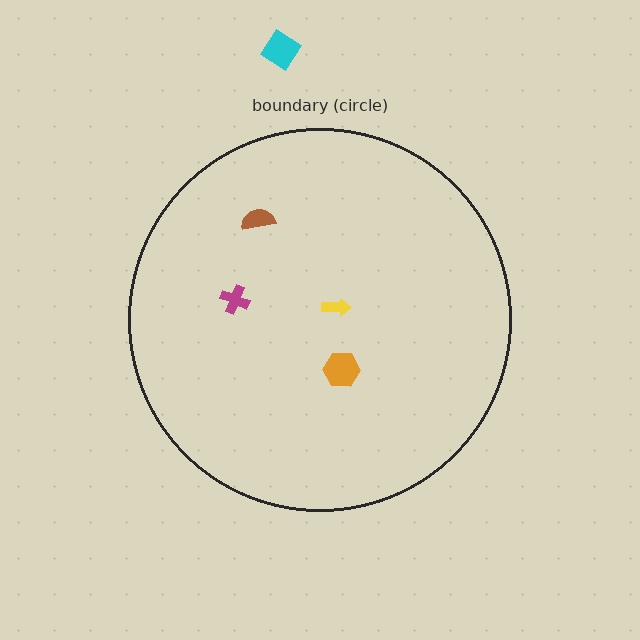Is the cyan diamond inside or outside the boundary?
Outside.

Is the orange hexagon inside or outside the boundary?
Inside.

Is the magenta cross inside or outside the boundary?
Inside.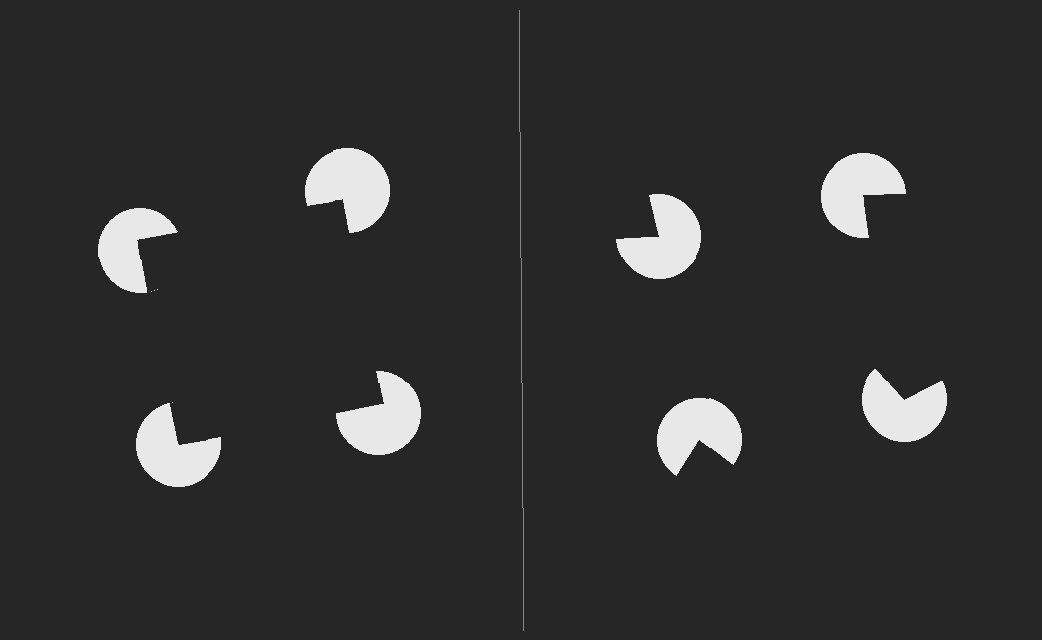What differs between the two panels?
The pac-man discs are positioned identically on both sides; only the wedge orientations differ. On the left they align to a square; on the right they are misaligned.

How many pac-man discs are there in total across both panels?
8 — 4 on each side.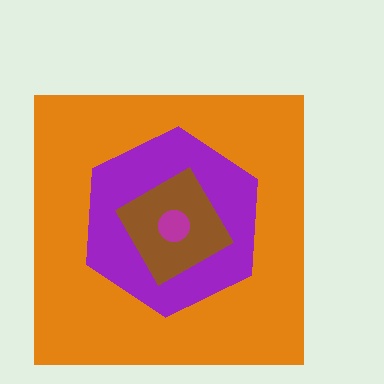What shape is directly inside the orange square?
The purple hexagon.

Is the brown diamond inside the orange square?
Yes.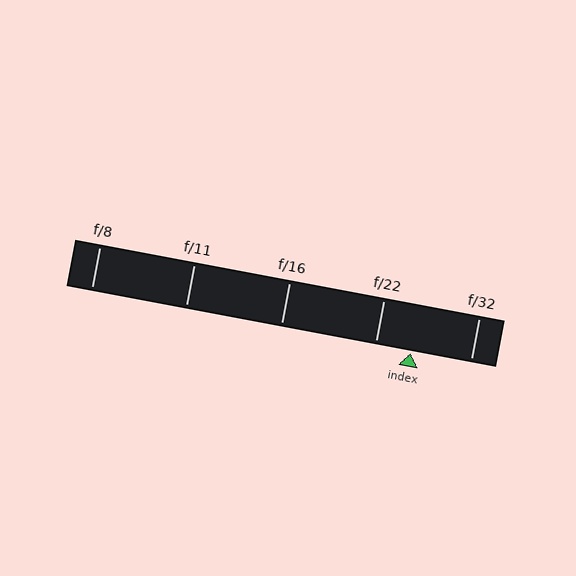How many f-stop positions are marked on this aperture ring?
There are 5 f-stop positions marked.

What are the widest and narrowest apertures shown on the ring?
The widest aperture shown is f/8 and the narrowest is f/32.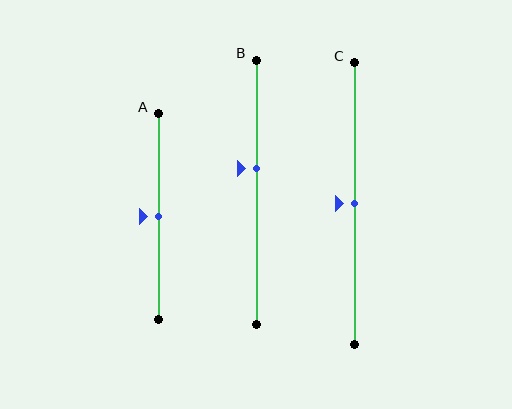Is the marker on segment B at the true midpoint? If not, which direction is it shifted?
No, the marker on segment B is shifted upward by about 9% of the segment length.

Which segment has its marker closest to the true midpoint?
Segment A has its marker closest to the true midpoint.